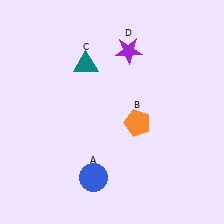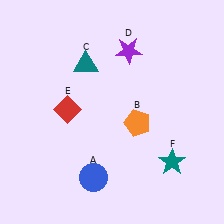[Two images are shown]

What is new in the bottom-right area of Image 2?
A teal star (F) was added in the bottom-right area of Image 2.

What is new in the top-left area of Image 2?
A red diamond (E) was added in the top-left area of Image 2.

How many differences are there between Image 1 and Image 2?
There are 2 differences between the two images.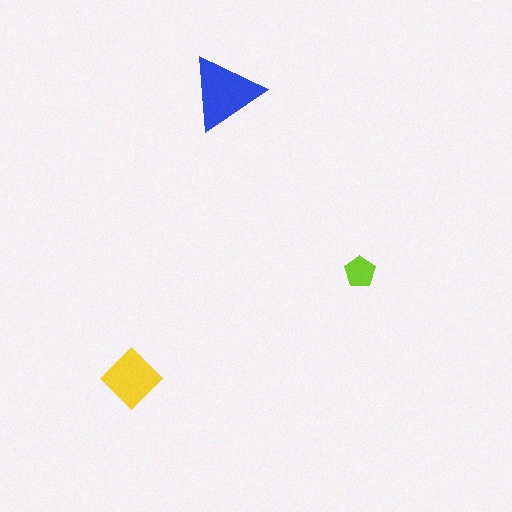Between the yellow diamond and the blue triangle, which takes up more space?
The blue triangle.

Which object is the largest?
The blue triangle.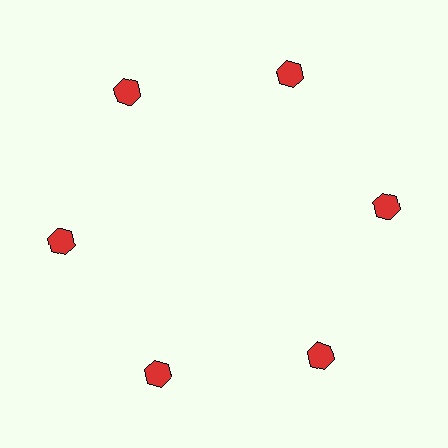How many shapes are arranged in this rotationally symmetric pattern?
There are 6 shapes, arranged in 6 groups of 1.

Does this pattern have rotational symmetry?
Yes, this pattern has 6-fold rotational symmetry. It looks the same after rotating 60 degrees around the center.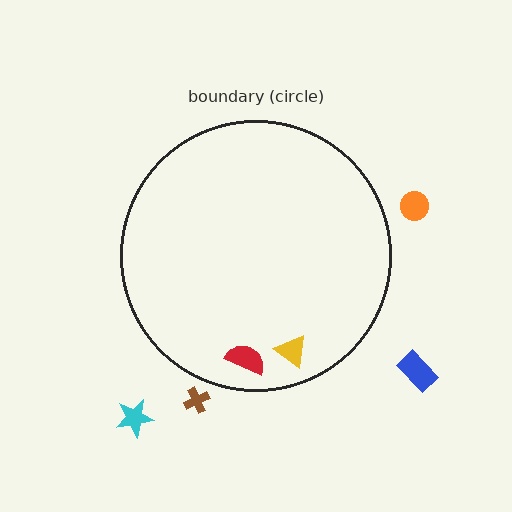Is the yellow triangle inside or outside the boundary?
Inside.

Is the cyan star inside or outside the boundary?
Outside.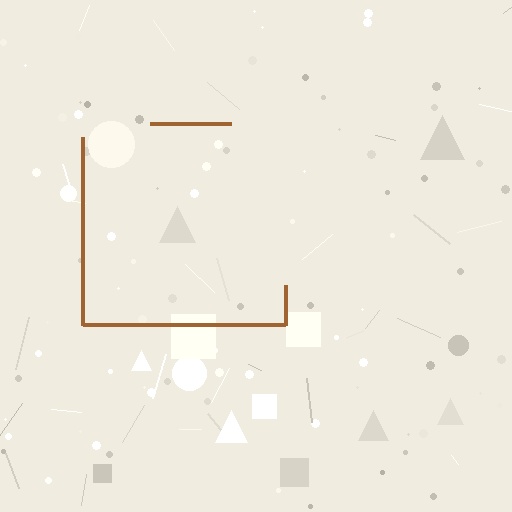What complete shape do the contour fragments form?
The contour fragments form a square.